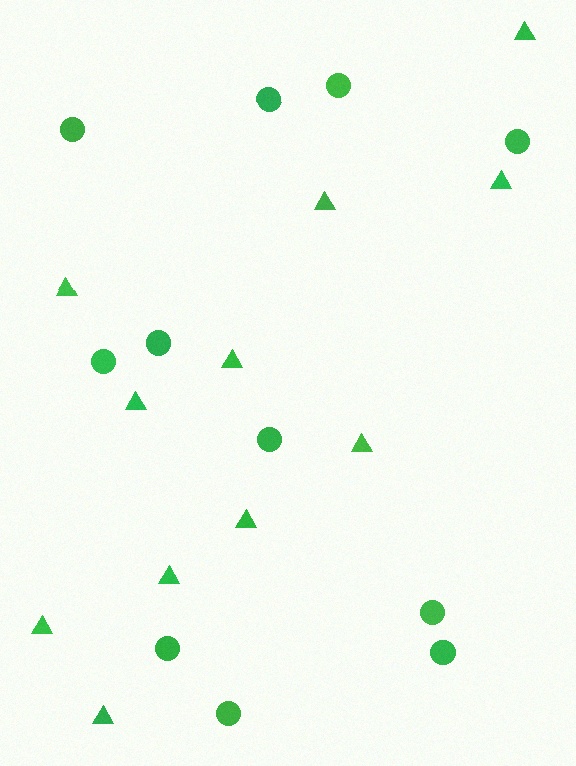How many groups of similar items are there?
There are 2 groups: one group of circles (11) and one group of triangles (11).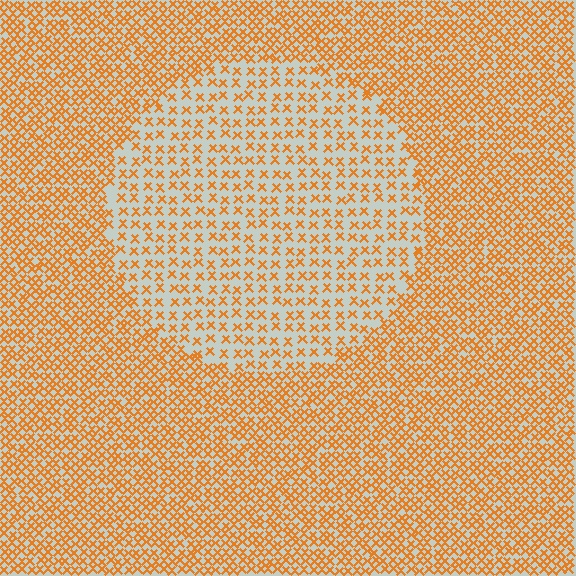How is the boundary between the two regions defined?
The boundary is defined by a change in element density (approximately 2.1x ratio). All elements are the same color, size, and shape.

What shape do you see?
I see a circle.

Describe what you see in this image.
The image contains small orange elements arranged at two different densities. A circle-shaped region is visible where the elements are less densely packed than the surrounding area.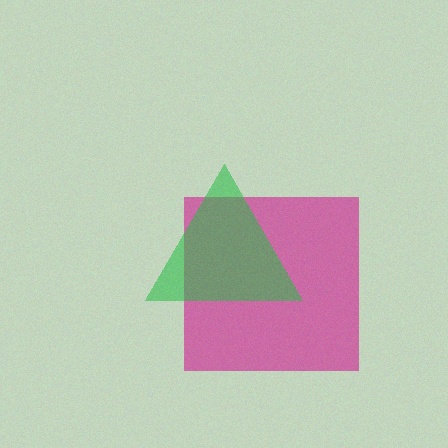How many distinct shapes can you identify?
There are 2 distinct shapes: a magenta square, a green triangle.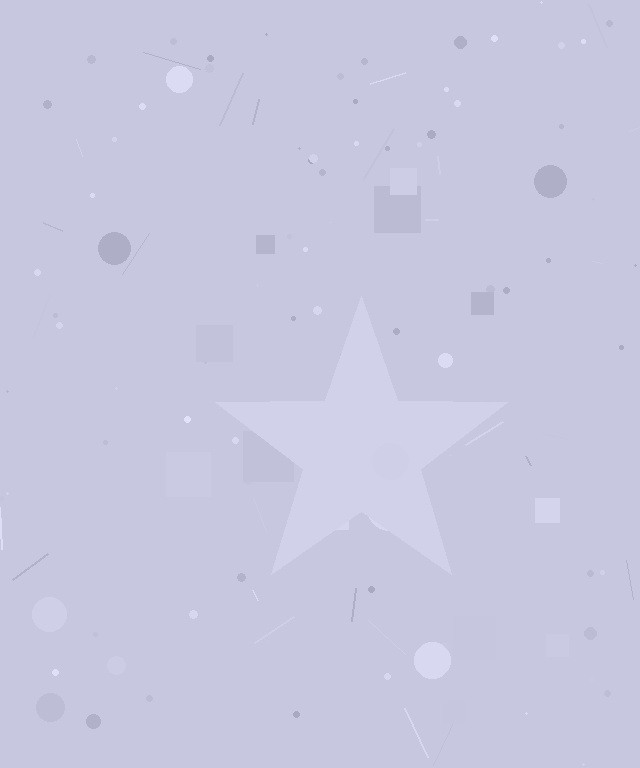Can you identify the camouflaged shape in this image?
The camouflaged shape is a star.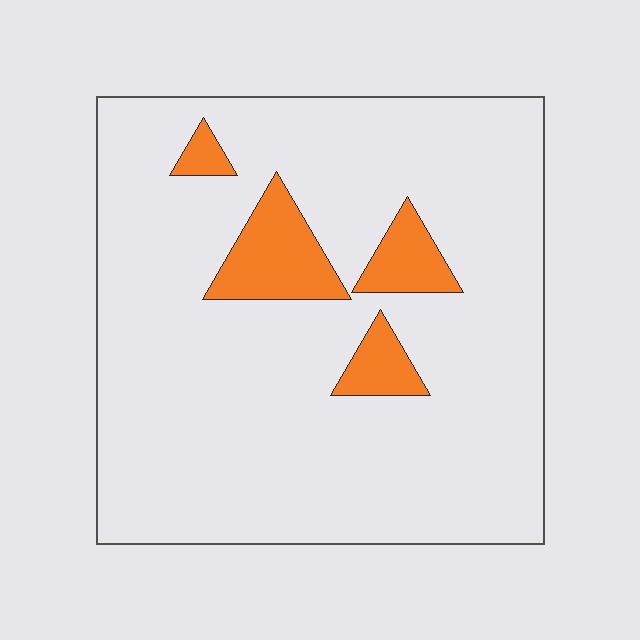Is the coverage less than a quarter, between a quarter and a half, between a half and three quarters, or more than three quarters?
Less than a quarter.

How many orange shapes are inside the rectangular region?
4.